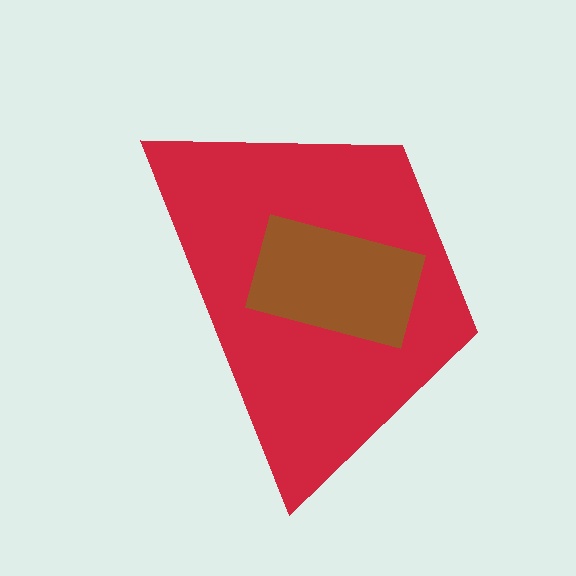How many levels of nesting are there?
2.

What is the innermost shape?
The brown rectangle.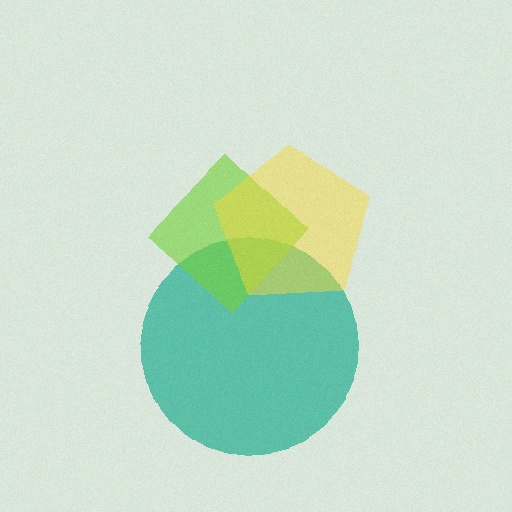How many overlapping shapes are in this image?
There are 3 overlapping shapes in the image.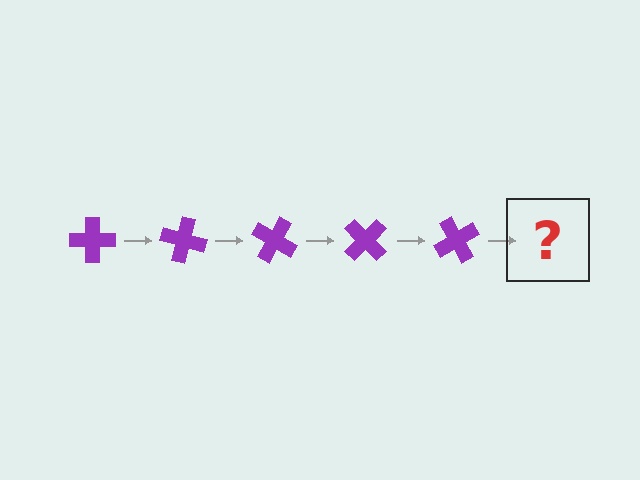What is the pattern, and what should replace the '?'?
The pattern is that the cross rotates 15 degrees each step. The '?' should be a purple cross rotated 75 degrees.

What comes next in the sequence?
The next element should be a purple cross rotated 75 degrees.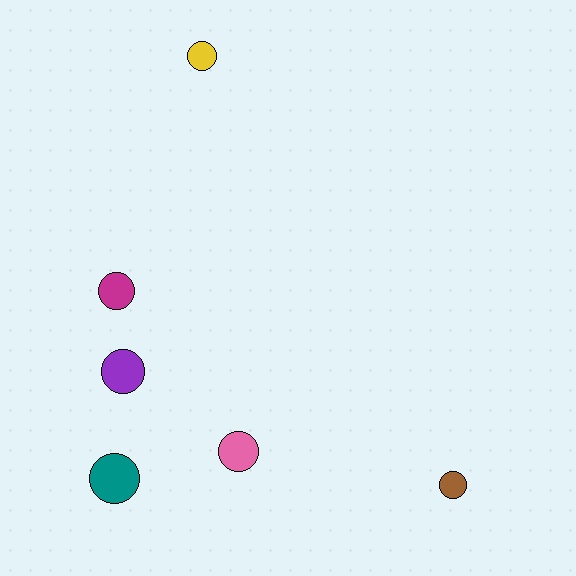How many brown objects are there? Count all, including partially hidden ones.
There is 1 brown object.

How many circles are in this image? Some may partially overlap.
There are 6 circles.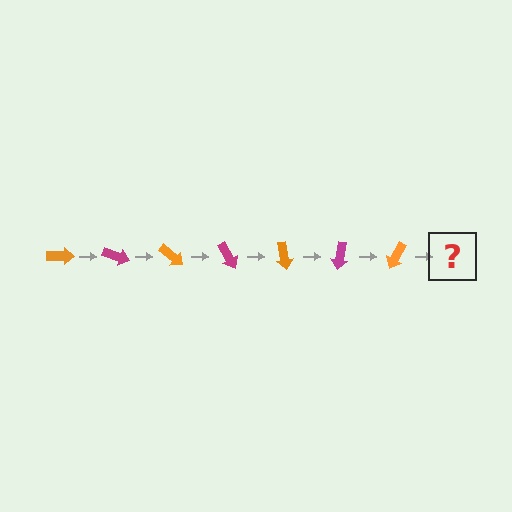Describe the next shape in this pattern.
It should be a magenta arrow, rotated 140 degrees from the start.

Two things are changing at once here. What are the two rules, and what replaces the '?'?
The two rules are that it rotates 20 degrees each step and the color cycles through orange and magenta. The '?' should be a magenta arrow, rotated 140 degrees from the start.